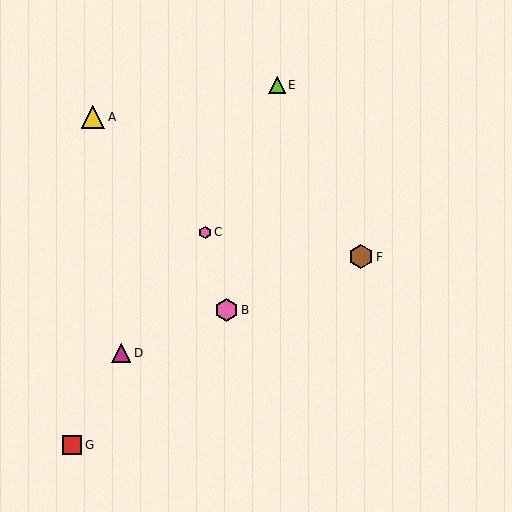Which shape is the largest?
The brown hexagon (labeled F) is the largest.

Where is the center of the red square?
The center of the red square is at (72, 445).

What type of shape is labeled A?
Shape A is a yellow triangle.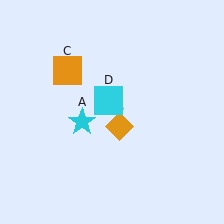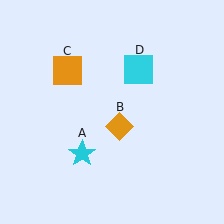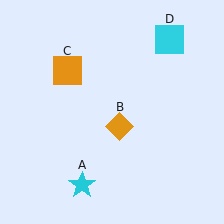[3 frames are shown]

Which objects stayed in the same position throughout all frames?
Orange diamond (object B) and orange square (object C) remained stationary.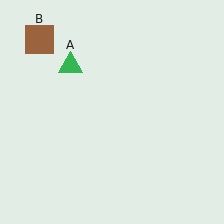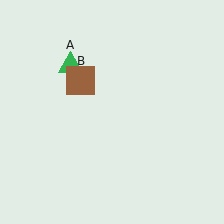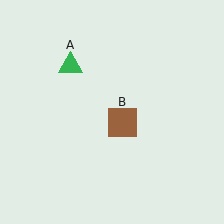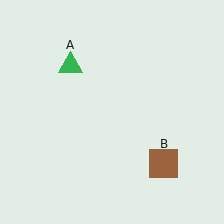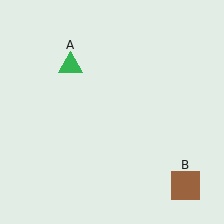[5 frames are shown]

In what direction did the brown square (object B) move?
The brown square (object B) moved down and to the right.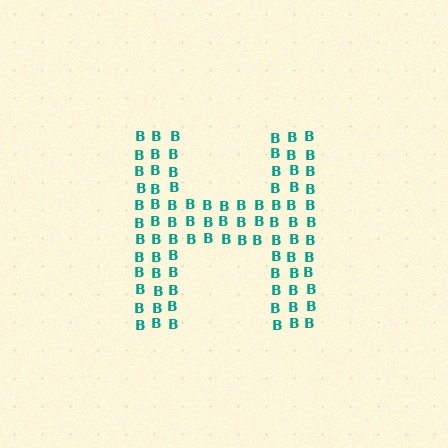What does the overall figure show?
The overall figure shows the letter H.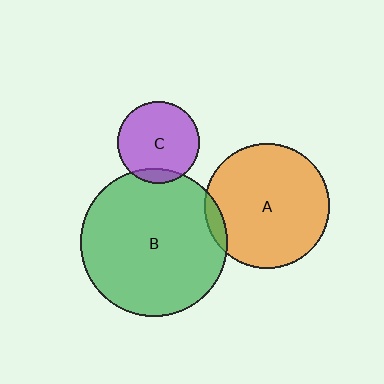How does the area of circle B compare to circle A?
Approximately 1.4 times.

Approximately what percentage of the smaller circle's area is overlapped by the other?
Approximately 5%.